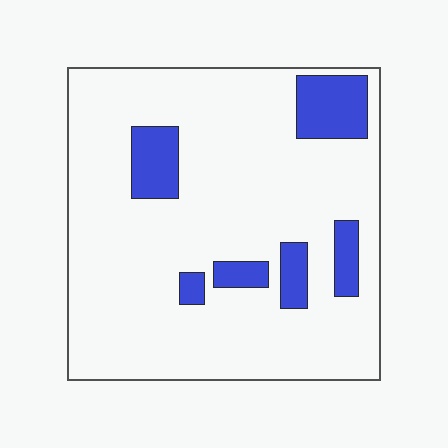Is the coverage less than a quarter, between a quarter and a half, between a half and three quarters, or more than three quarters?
Less than a quarter.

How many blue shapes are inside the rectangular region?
6.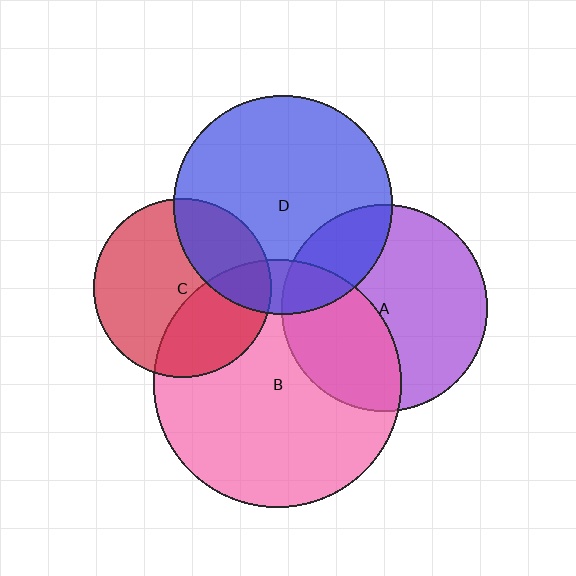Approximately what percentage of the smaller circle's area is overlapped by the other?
Approximately 20%.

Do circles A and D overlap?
Yes.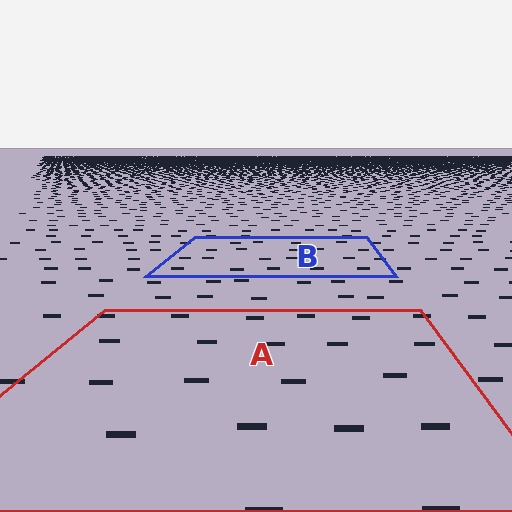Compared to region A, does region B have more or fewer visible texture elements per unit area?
Region B has more texture elements per unit area — they are packed more densely because it is farther away.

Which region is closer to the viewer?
Region A is closer. The texture elements there are larger and more spread out.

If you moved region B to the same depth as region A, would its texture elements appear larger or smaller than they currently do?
They would appear larger. At a closer depth, the same texture elements are projected at a bigger on-screen size.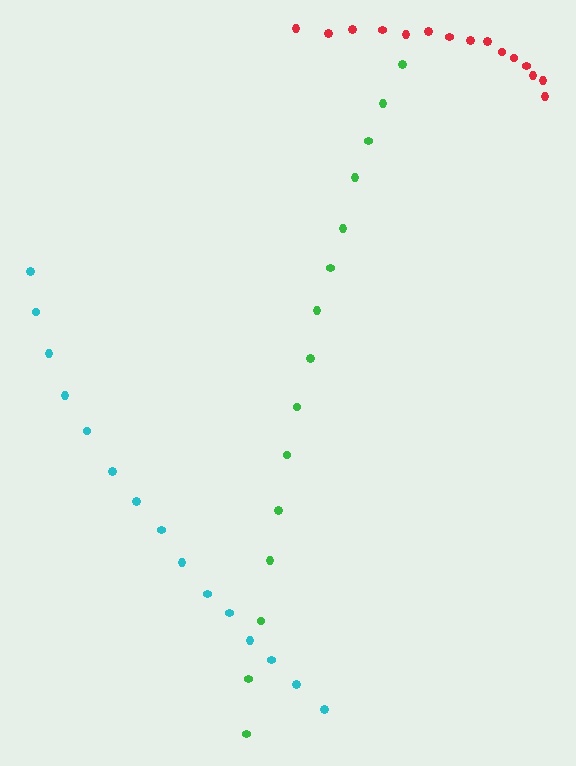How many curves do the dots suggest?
There are 3 distinct paths.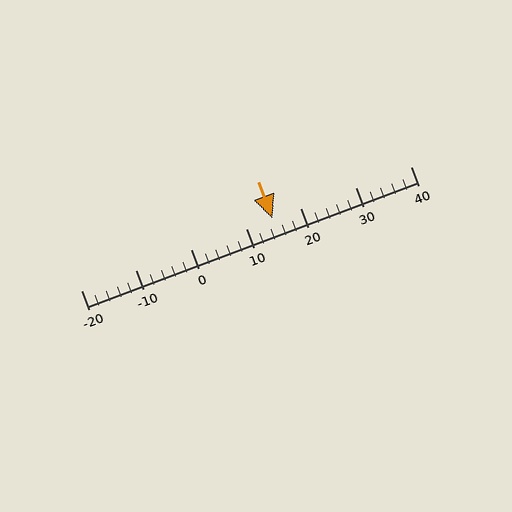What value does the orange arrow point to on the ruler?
The orange arrow points to approximately 15.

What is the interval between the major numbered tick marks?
The major tick marks are spaced 10 units apart.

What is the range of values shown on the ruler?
The ruler shows values from -20 to 40.